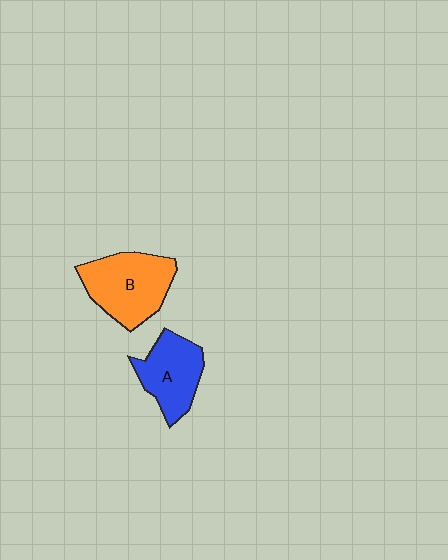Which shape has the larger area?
Shape B (orange).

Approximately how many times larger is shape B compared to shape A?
Approximately 1.3 times.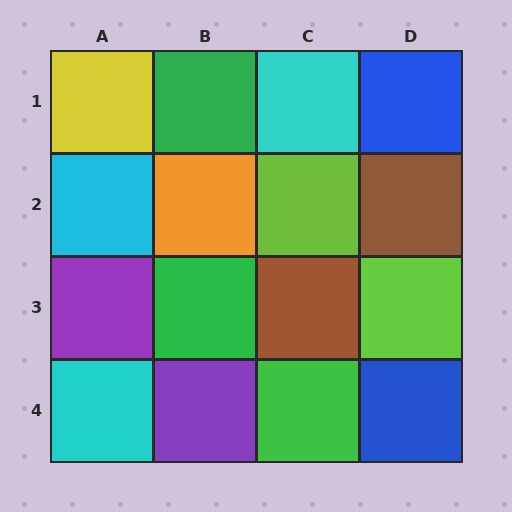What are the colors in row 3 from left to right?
Purple, green, brown, lime.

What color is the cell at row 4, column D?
Blue.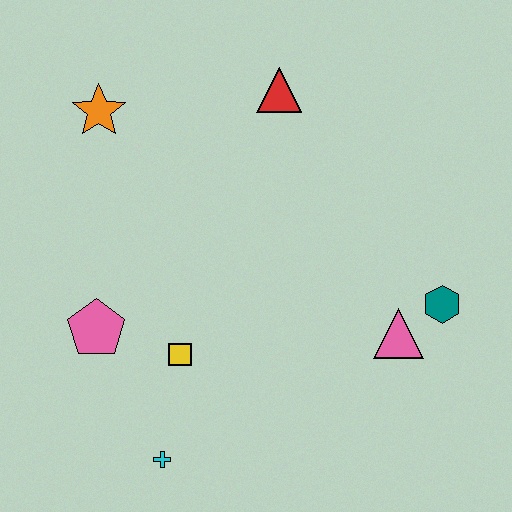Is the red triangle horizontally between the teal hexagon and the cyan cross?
Yes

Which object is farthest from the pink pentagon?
The teal hexagon is farthest from the pink pentagon.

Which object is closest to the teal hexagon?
The pink triangle is closest to the teal hexagon.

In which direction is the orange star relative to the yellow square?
The orange star is above the yellow square.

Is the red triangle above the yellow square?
Yes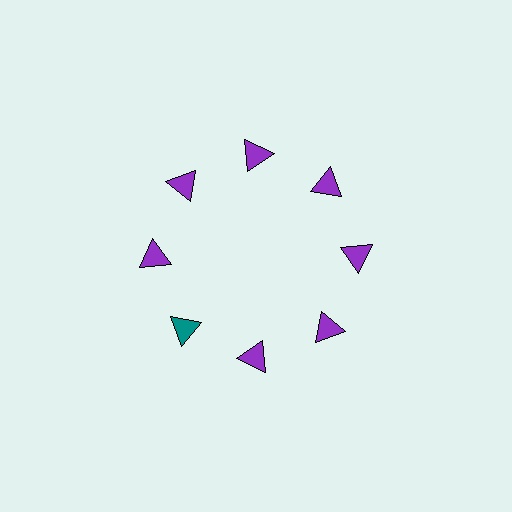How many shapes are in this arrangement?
There are 8 shapes arranged in a ring pattern.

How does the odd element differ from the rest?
It has a different color: teal instead of purple.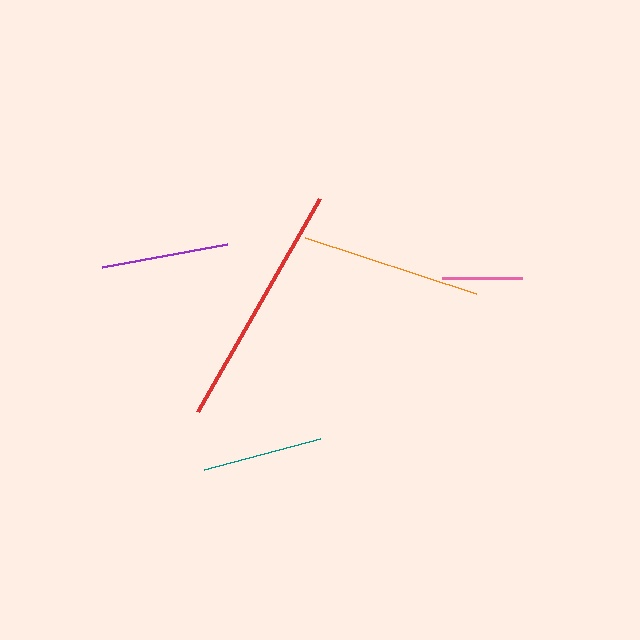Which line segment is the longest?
The red line is the longest at approximately 245 pixels.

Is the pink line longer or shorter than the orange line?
The orange line is longer than the pink line.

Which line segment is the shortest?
The pink line is the shortest at approximately 79 pixels.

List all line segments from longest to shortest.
From longest to shortest: red, orange, purple, teal, pink.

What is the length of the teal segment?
The teal segment is approximately 120 pixels long.